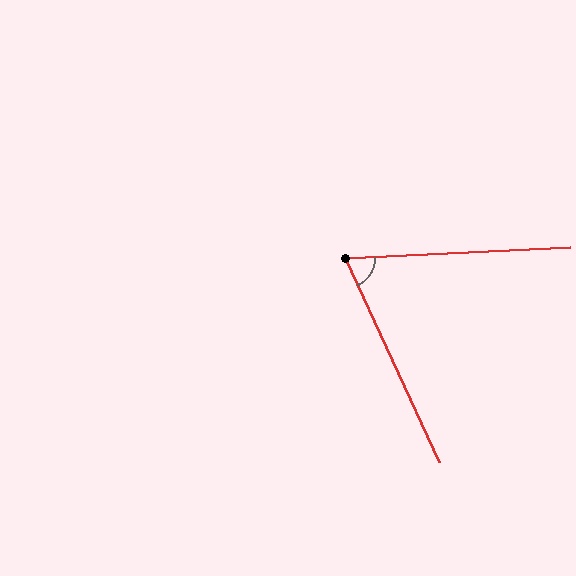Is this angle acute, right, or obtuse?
It is acute.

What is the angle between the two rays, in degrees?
Approximately 68 degrees.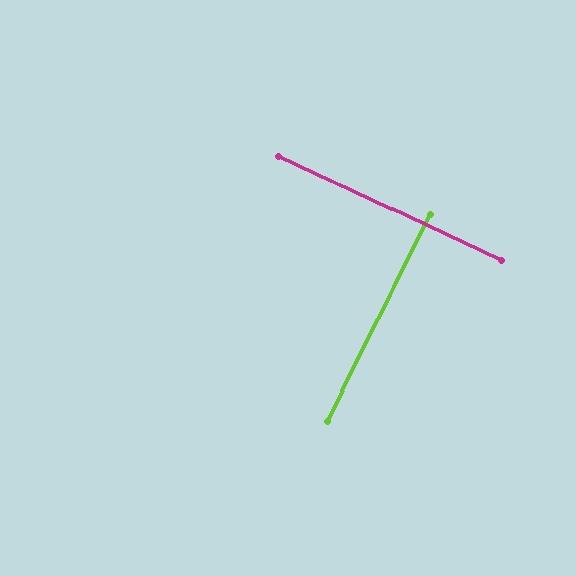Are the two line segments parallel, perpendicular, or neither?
Perpendicular — they meet at approximately 88°.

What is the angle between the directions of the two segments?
Approximately 88 degrees.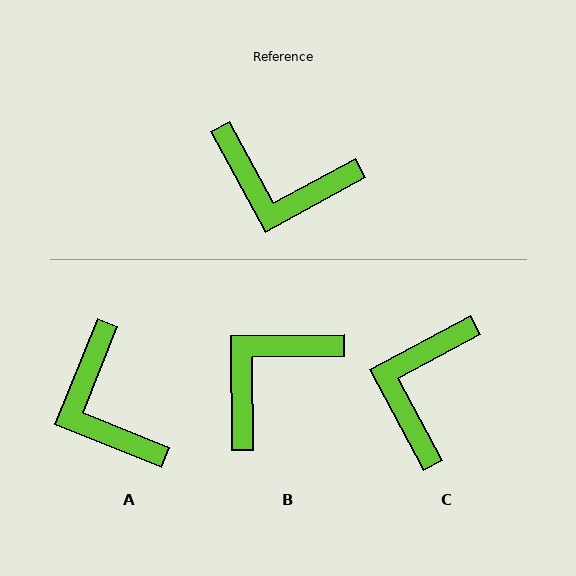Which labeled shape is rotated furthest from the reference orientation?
B, about 118 degrees away.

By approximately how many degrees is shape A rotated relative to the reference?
Approximately 51 degrees clockwise.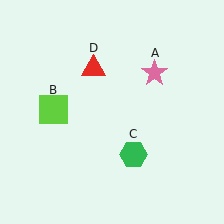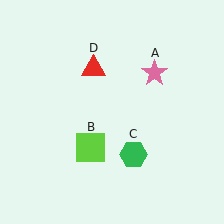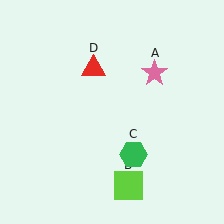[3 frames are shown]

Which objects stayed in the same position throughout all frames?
Pink star (object A) and green hexagon (object C) and red triangle (object D) remained stationary.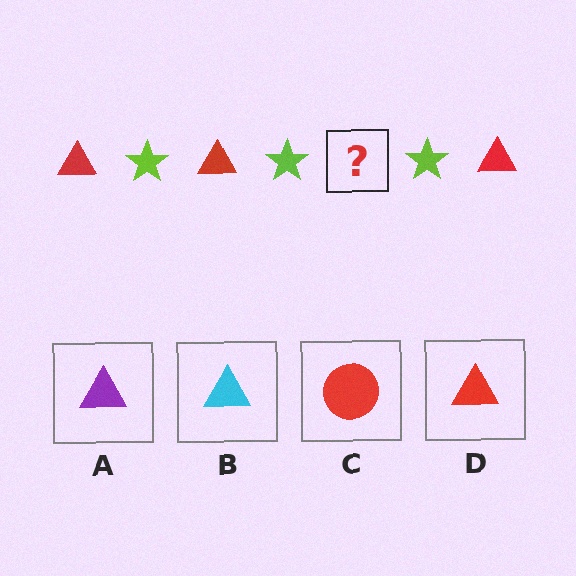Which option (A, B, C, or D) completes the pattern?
D.